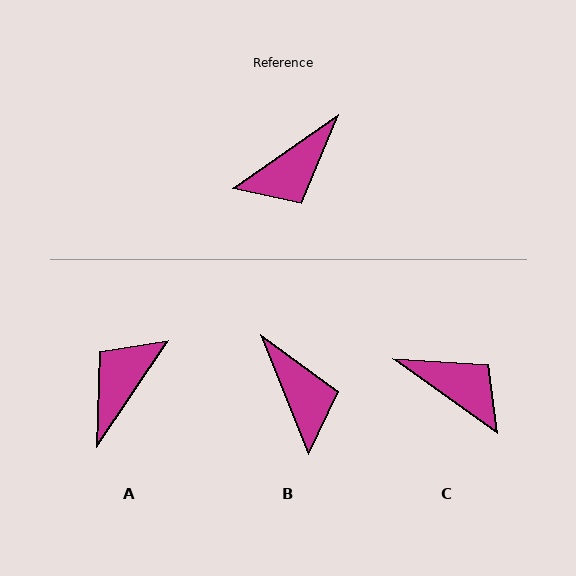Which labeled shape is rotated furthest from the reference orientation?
A, about 159 degrees away.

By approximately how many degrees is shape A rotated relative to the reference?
Approximately 159 degrees clockwise.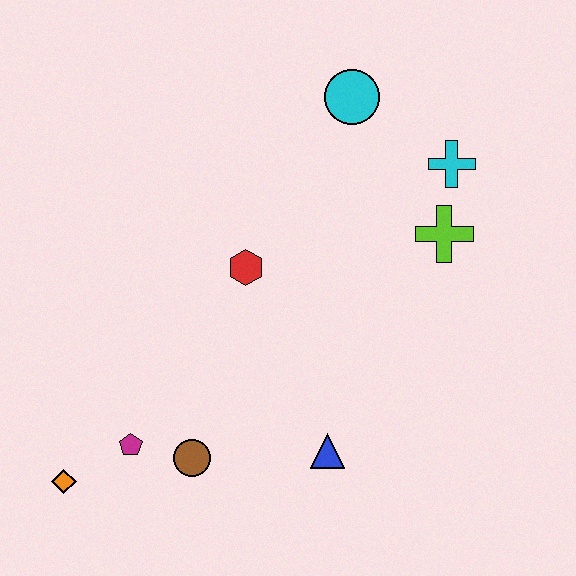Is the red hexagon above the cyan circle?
No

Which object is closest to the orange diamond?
The magenta pentagon is closest to the orange diamond.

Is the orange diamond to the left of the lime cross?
Yes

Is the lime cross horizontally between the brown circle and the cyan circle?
No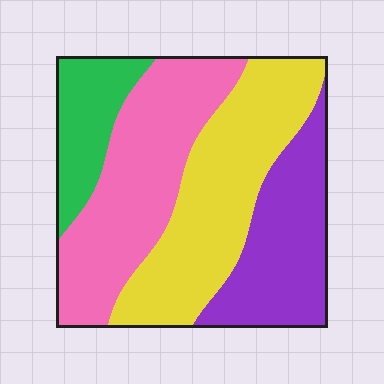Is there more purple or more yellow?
Yellow.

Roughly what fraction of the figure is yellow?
Yellow takes up between a sixth and a third of the figure.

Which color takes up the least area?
Green, at roughly 15%.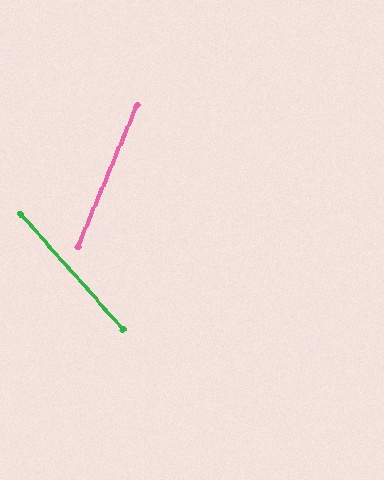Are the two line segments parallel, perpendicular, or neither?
Neither parallel nor perpendicular — they differ by about 65°.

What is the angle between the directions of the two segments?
Approximately 65 degrees.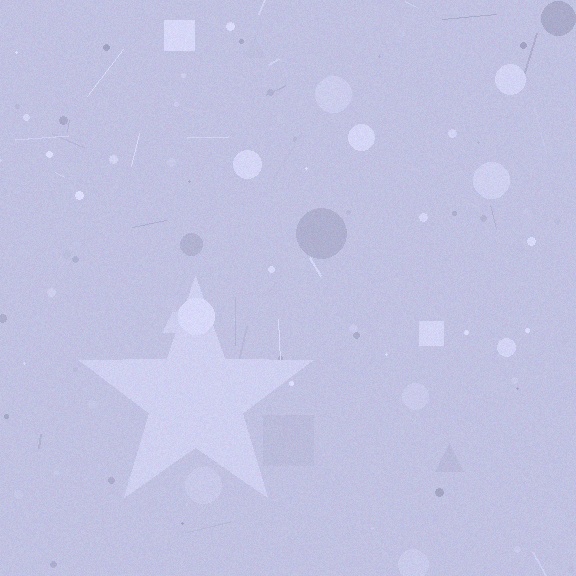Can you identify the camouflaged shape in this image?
The camouflaged shape is a star.